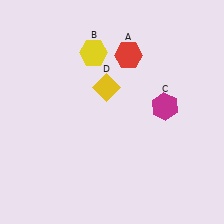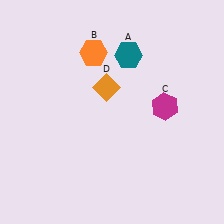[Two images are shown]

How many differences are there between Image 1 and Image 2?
There are 3 differences between the two images.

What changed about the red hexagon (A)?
In Image 1, A is red. In Image 2, it changed to teal.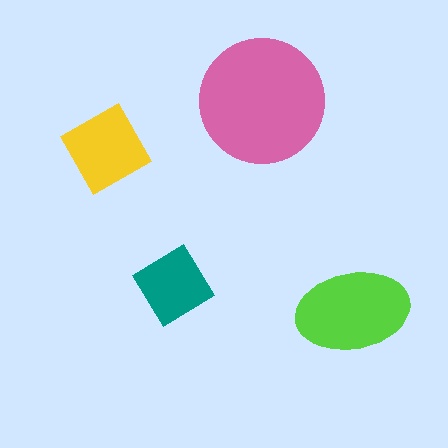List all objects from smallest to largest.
The teal diamond, the yellow diamond, the lime ellipse, the pink circle.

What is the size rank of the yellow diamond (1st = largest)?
3rd.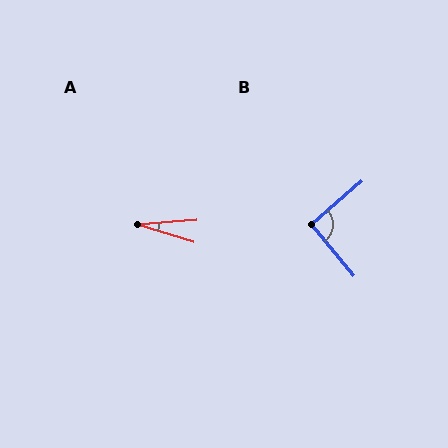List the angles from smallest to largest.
A (22°), B (92°).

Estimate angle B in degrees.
Approximately 92 degrees.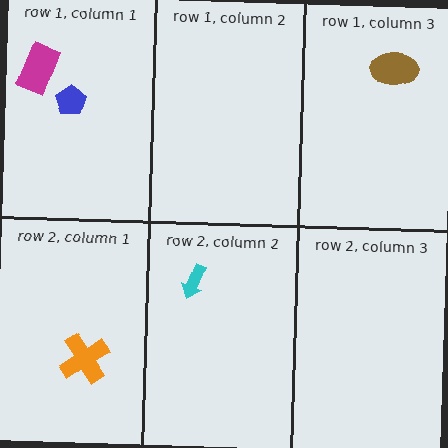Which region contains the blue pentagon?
The row 1, column 1 region.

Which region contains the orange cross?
The row 2, column 1 region.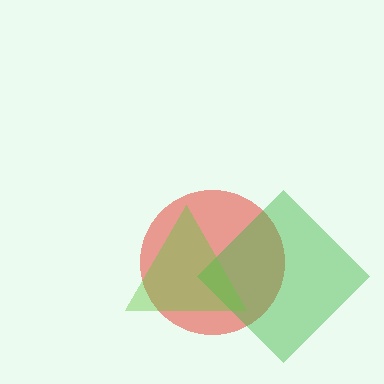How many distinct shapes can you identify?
There are 3 distinct shapes: a red circle, a green diamond, a lime triangle.